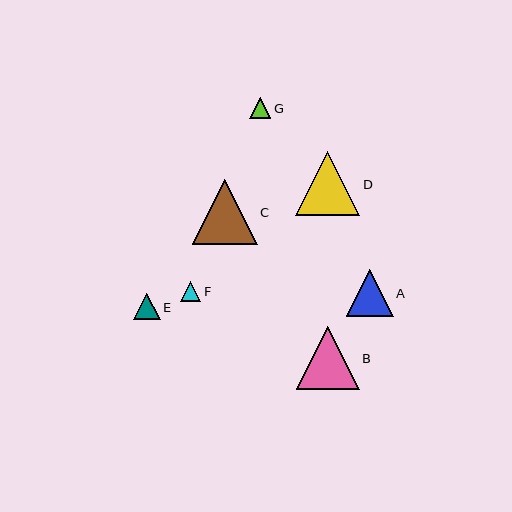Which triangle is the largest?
Triangle C is the largest with a size of approximately 65 pixels.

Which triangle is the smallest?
Triangle F is the smallest with a size of approximately 20 pixels.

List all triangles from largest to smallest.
From largest to smallest: C, D, B, A, E, G, F.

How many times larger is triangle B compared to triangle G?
Triangle B is approximately 3.0 times the size of triangle G.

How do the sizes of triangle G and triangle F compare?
Triangle G and triangle F are approximately the same size.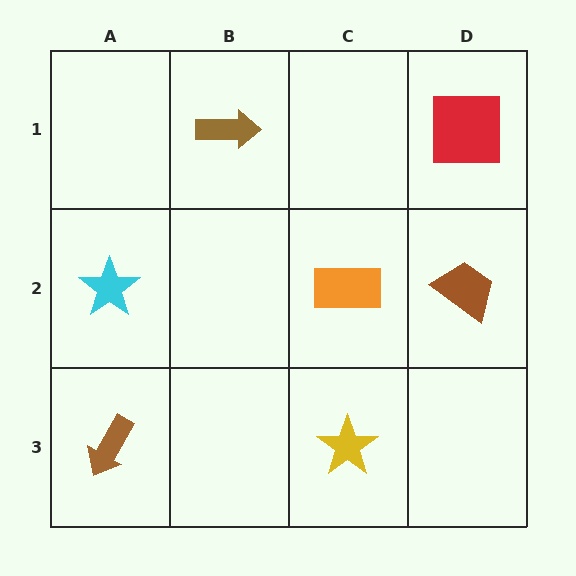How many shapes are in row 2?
3 shapes.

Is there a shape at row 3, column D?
No, that cell is empty.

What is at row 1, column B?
A brown arrow.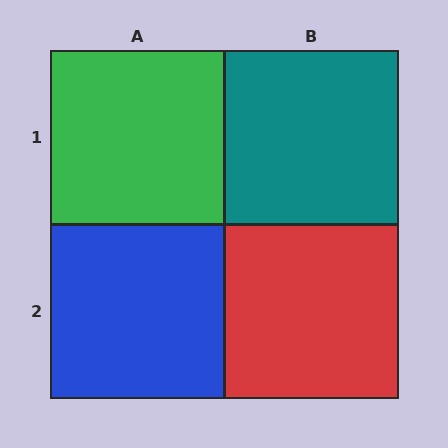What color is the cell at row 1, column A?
Green.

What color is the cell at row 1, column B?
Teal.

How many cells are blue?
1 cell is blue.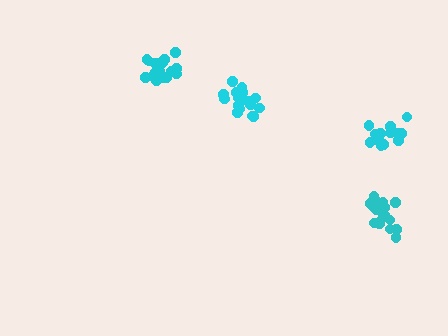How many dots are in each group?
Group 1: 19 dots, Group 2: 19 dots, Group 3: 16 dots, Group 4: 19 dots (73 total).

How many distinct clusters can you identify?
There are 4 distinct clusters.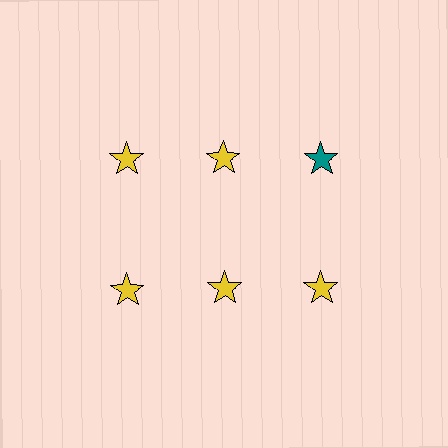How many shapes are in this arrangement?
There are 6 shapes arranged in a grid pattern.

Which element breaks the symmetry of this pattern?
The teal star in the top row, center column breaks the symmetry. All other shapes are yellow stars.